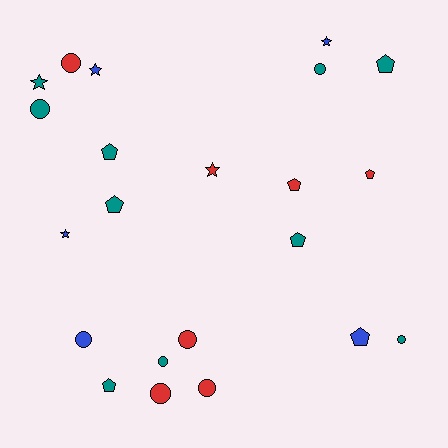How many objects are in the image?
There are 22 objects.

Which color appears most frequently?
Teal, with 10 objects.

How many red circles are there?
There are 4 red circles.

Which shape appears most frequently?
Circle, with 9 objects.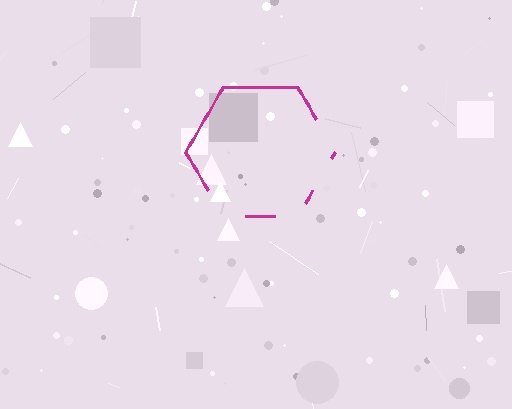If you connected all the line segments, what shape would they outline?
They would outline a hexagon.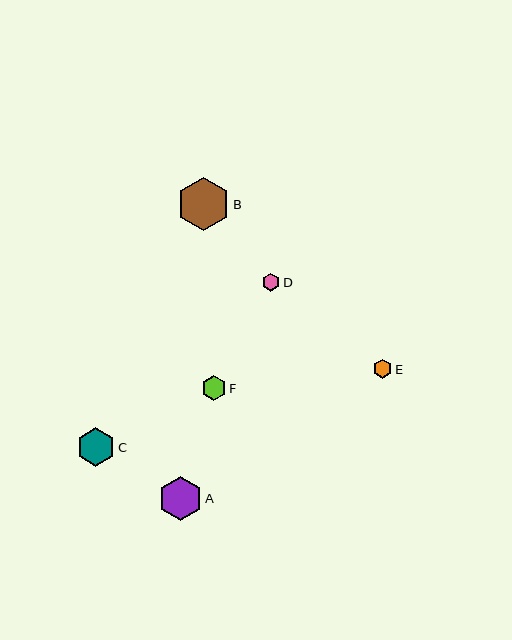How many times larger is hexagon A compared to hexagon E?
Hexagon A is approximately 2.3 times the size of hexagon E.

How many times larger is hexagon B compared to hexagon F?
Hexagon B is approximately 2.2 times the size of hexagon F.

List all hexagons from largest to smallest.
From largest to smallest: B, A, C, F, E, D.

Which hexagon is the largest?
Hexagon B is the largest with a size of approximately 54 pixels.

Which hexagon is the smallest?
Hexagon D is the smallest with a size of approximately 18 pixels.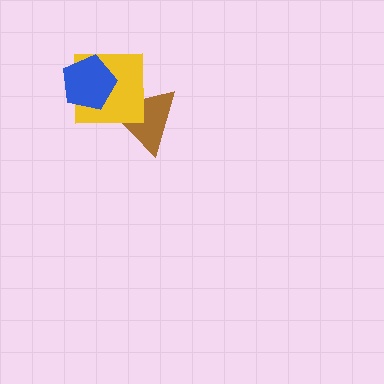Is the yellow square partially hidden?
Yes, it is partially covered by another shape.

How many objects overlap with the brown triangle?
1 object overlaps with the brown triangle.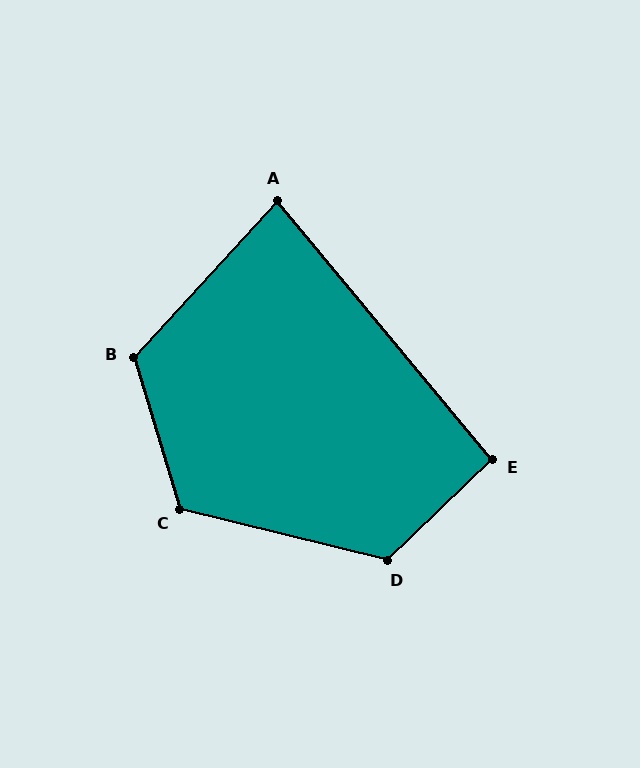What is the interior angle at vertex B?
Approximately 121 degrees (obtuse).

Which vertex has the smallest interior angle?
A, at approximately 82 degrees.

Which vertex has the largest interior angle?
D, at approximately 123 degrees.